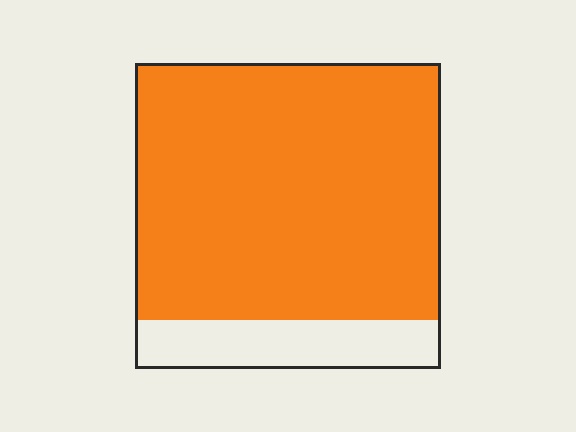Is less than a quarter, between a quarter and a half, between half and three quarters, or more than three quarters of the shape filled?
More than three quarters.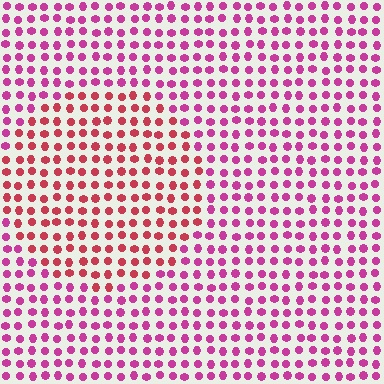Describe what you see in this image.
The image is filled with small magenta elements in a uniform arrangement. A circle-shaped region is visible where the elements are tinted to a slightly different hue, forming a subtle color boundary.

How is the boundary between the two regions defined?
The boundary is defined purely by a slight shift in hue (about 32 degrees). Spacing, size, and orientation are identical on both sides.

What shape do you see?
I see a circle.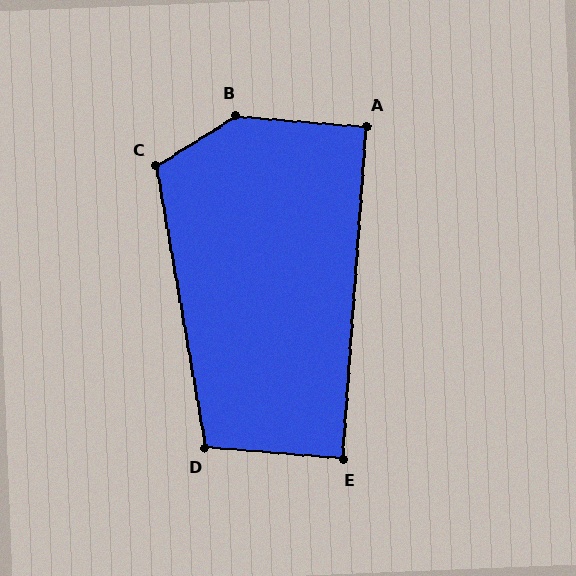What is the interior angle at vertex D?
Approximately 105 degrees (obtuse).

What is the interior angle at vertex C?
Approximately 112 degrees (obtuse).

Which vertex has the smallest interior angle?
E, at approximately 89 degrees.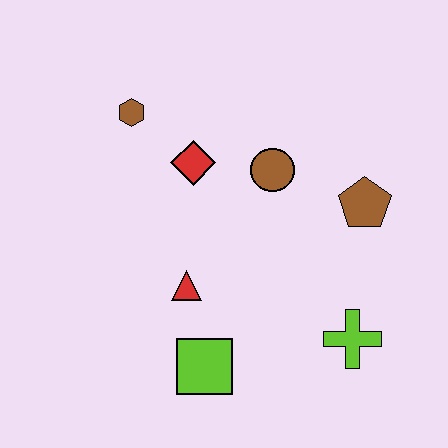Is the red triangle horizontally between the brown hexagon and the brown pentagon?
Yes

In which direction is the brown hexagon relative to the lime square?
The brown hexagon is above the lime square.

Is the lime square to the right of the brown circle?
No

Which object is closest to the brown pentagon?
The brown circle is closest to the brown pentagon.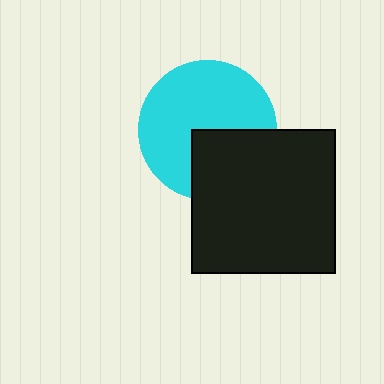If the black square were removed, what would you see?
You would see the complete cyan circle.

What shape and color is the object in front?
The object in front is a black square.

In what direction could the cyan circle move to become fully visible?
The cyan circle could move toward the upper-left. That would shift it out from behind the black square entirely.